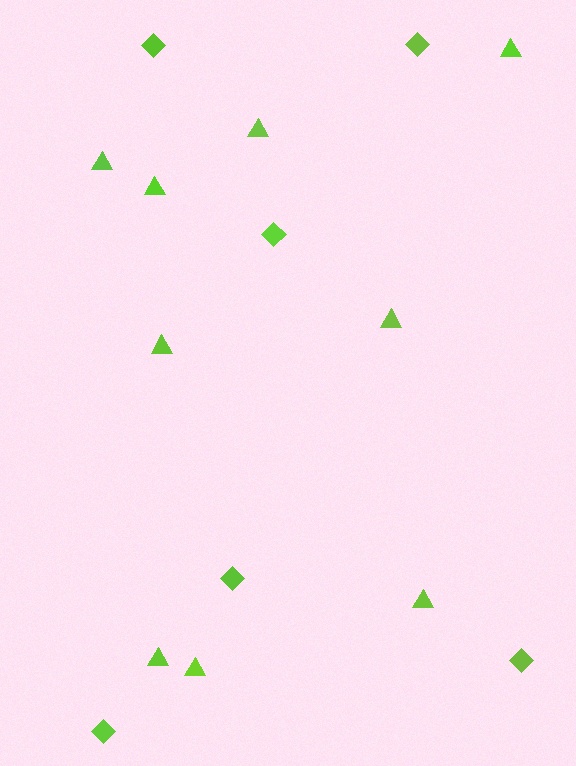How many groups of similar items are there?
There are 2 groups: one group of diamonds (6) and one group of triangles (9).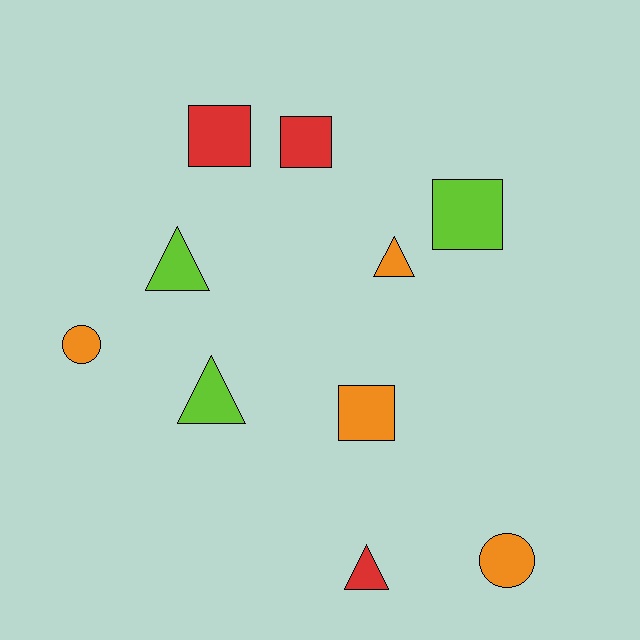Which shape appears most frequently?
Triangle, with 4 objects.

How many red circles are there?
There are no red circles.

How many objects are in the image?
There are 10 objects.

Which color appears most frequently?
Orange, with 4 objects.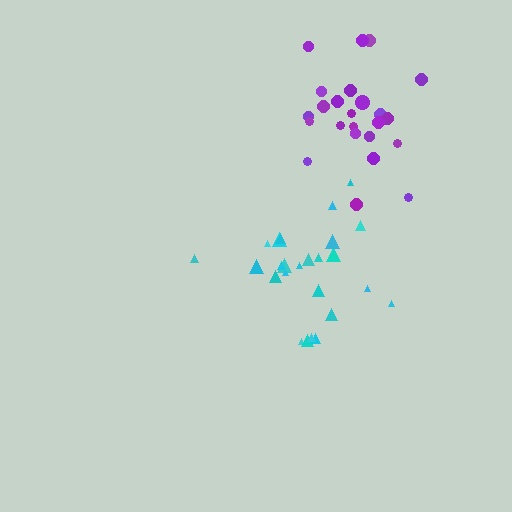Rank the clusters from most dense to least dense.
cyan, purple.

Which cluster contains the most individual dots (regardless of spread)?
Cyan (26).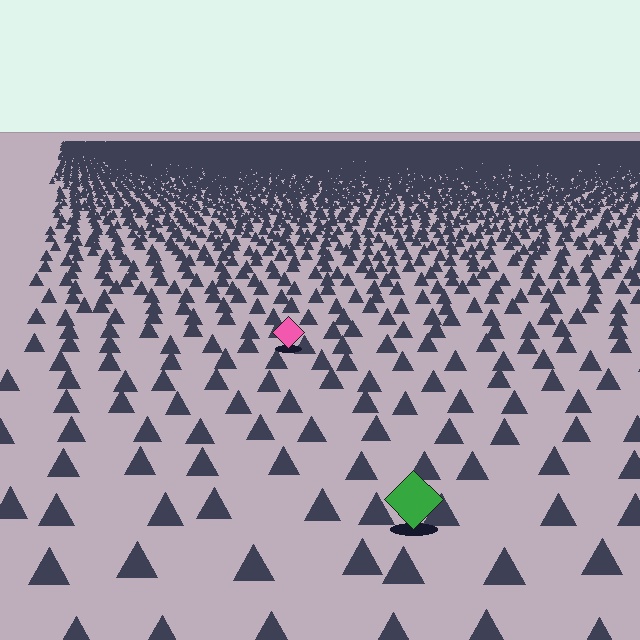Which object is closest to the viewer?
The green diamond is closest. The texture marks near it are larger and more spread out.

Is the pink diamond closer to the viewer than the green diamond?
No. The green diamond is closer — you can tell from the texture gradient: the ground texture is coarser near it.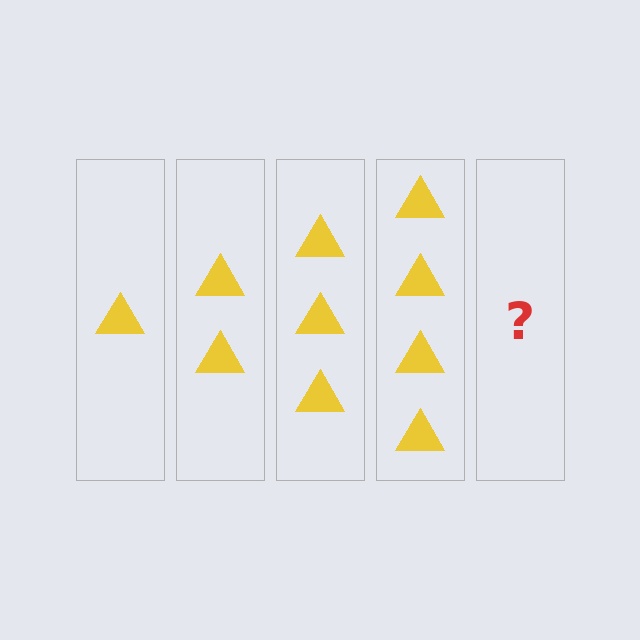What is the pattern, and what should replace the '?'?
The pattern is that each step adds one more triangle. The '?' should be 5 triangles.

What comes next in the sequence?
The next element should be 5 triangles.